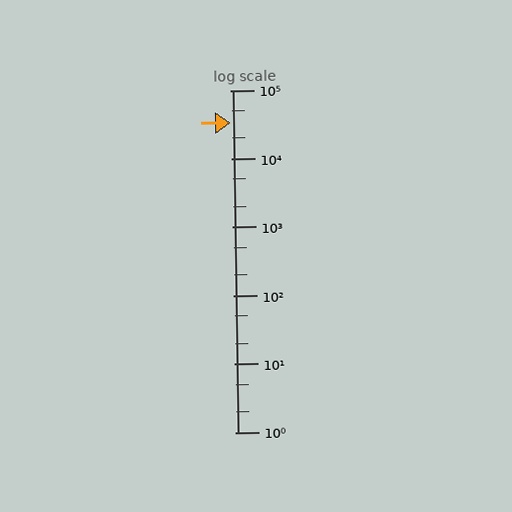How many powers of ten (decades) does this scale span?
The scale spans 5 decades, from 1 to 100000.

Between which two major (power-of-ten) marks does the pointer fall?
The pointer is between 10000 and 100000.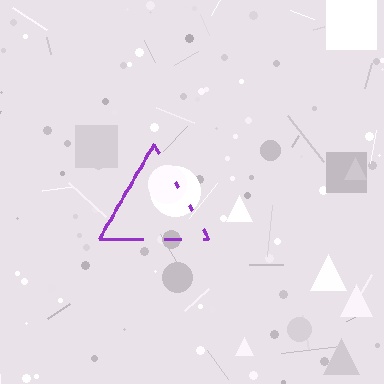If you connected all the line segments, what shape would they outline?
They would outline a triangle.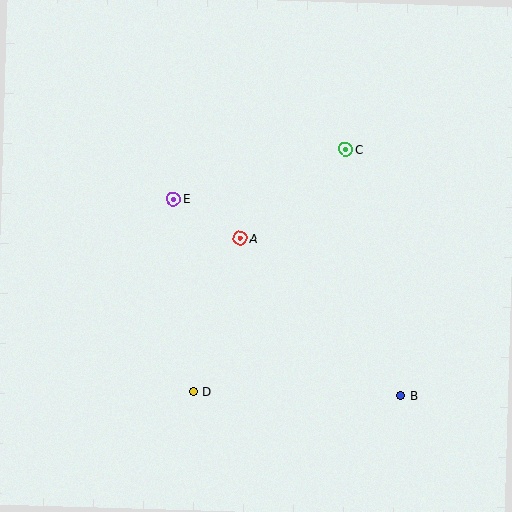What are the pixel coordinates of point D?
Point D is at (193, 392).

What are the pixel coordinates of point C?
Point C is at (346, 149).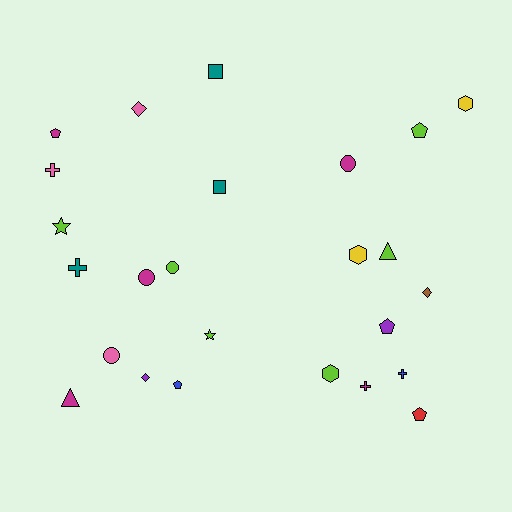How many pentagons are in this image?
There are 5 pentagons.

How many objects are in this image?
There are 25 objects.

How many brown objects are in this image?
There is 1 brown object.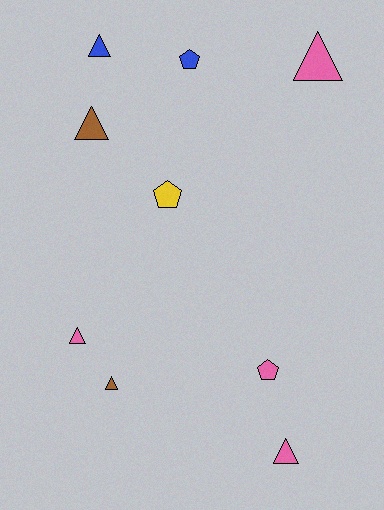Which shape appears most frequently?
Triangle, with 6 objects.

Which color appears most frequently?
Pink, with 4 objects.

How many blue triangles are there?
There is 1 blue triangle.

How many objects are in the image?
There are 9 objects.